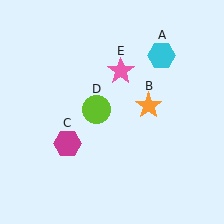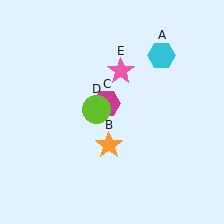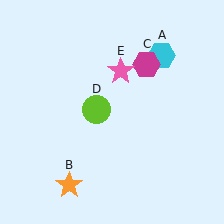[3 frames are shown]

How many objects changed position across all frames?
2 objects changed position: orange star (object B), magenta hexagon (object C).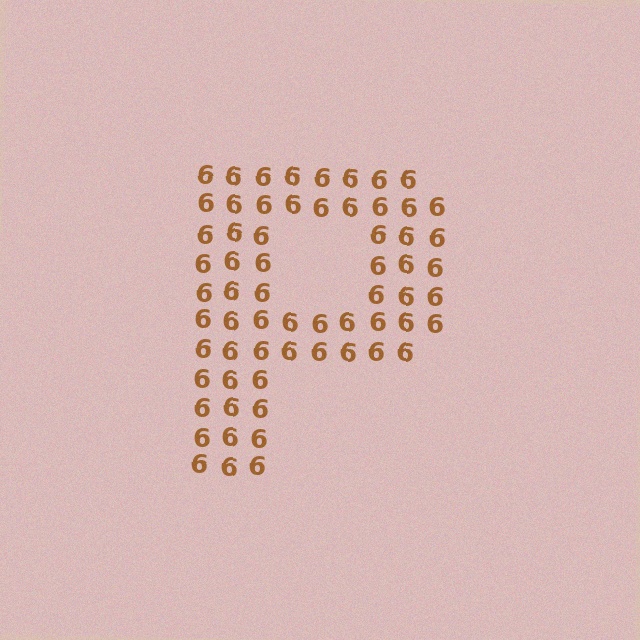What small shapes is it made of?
It is made of small digit 6's.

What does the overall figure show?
The overall figure shows the letter P.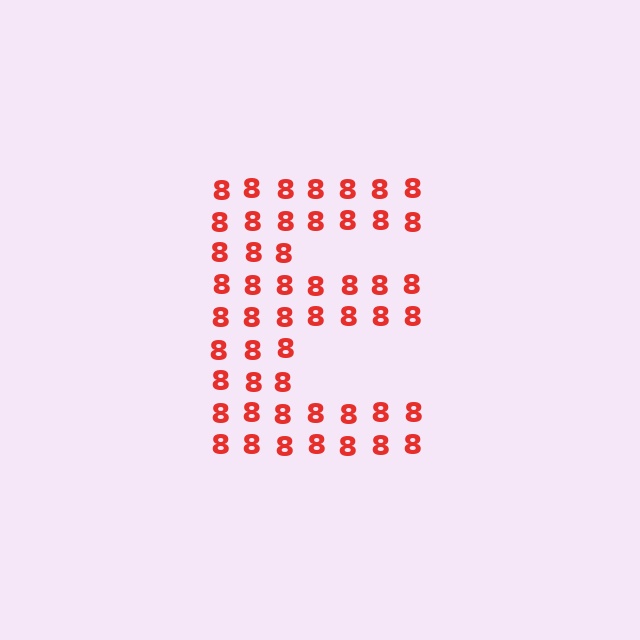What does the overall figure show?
The overall figure shows the letter E.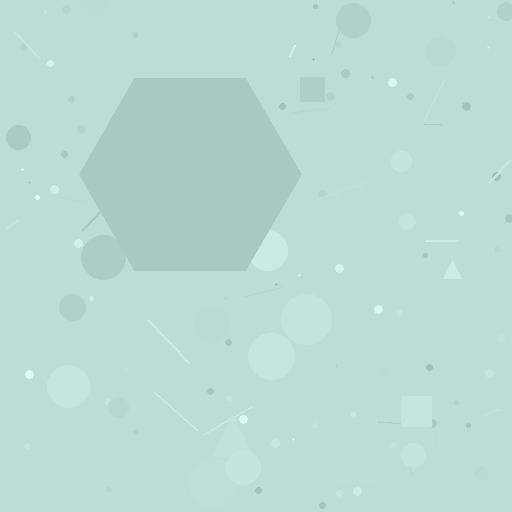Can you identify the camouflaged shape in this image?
The camouflaged shape is a hexagon.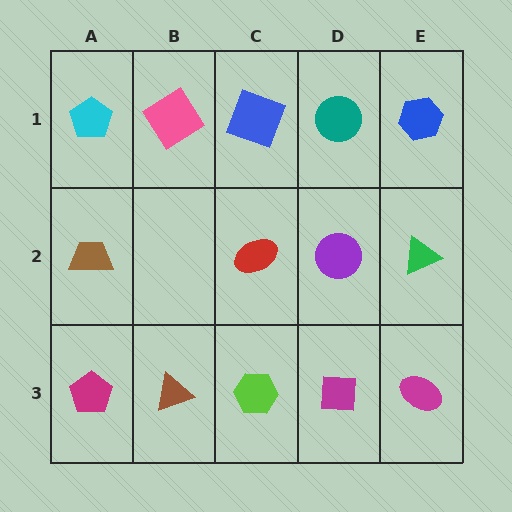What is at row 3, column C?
A lime hexagon.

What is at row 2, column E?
A green triangle.